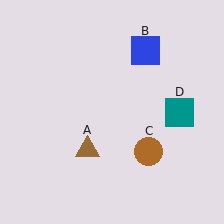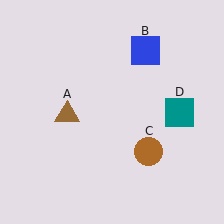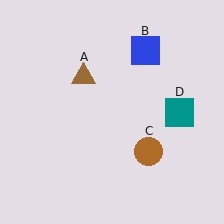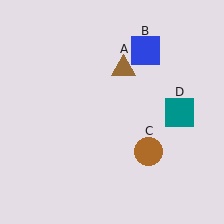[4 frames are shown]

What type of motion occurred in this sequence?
The brown triangle (object A) rotated clockwise around the center of the scene.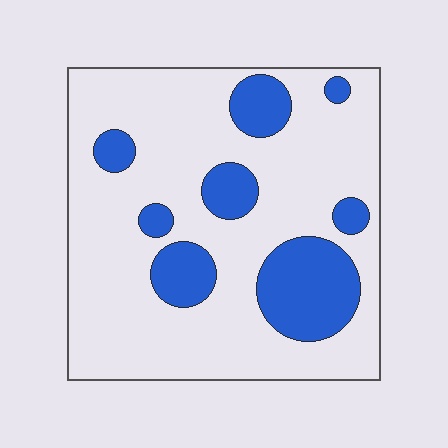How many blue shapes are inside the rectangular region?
8.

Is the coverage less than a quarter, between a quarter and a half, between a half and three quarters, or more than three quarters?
Less than a quarter.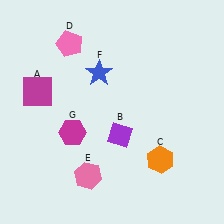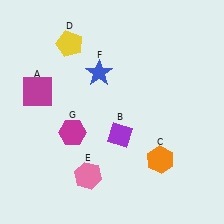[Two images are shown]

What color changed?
The pentagon (D) changed from pink in Image 1 to yellow in Image 2.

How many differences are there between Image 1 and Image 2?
There is 1 difference between the two images.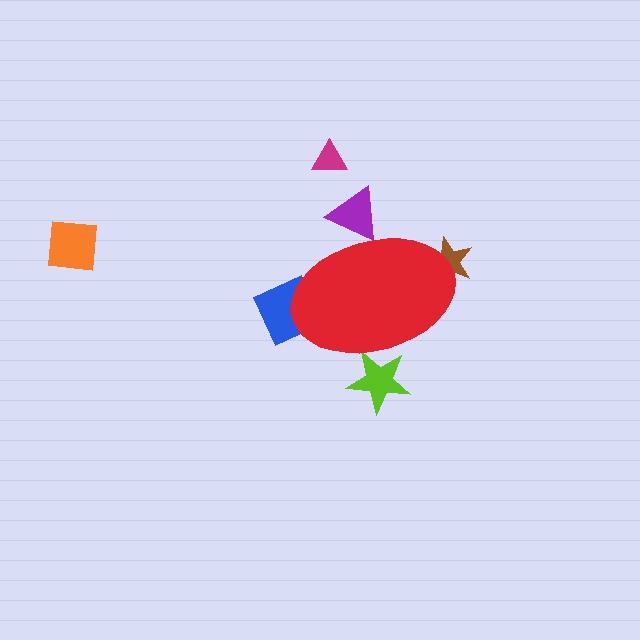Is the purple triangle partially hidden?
Yes, the purple triangle is partially hidden behind the red ellipse.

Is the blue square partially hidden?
Yes, the blue square is partially hidden behind the red ellipse.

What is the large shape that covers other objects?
A red ellipse.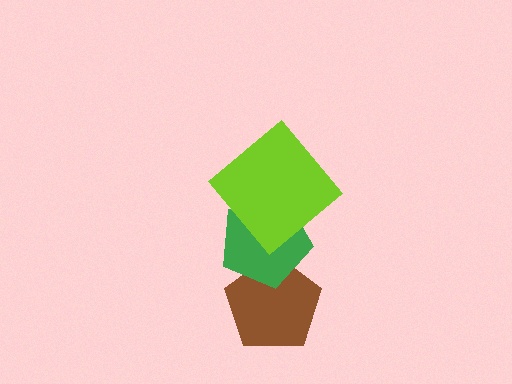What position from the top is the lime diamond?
The lime diamond is 1st from the top.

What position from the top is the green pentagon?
The green pentagon is 2nd from the top.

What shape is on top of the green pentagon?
The lime diamond is on top of the green pentagon.